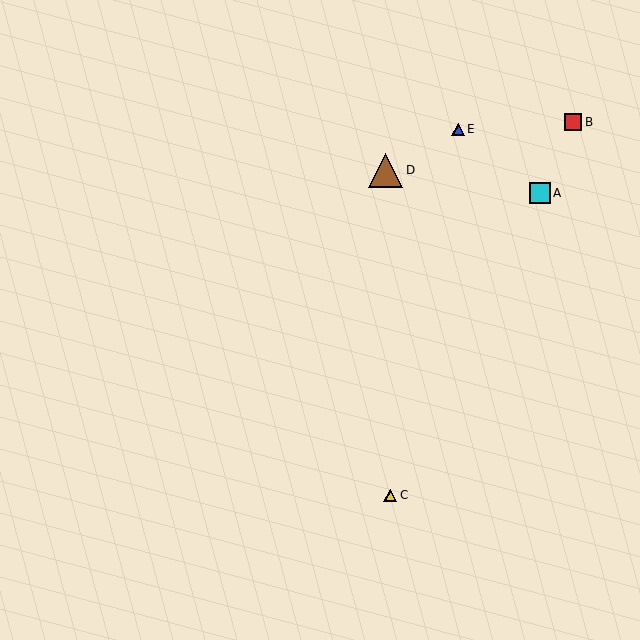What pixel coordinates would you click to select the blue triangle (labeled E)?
Click at (458, 129) to select the blue triangle E.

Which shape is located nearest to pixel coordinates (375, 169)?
The brown triangle (labeled D) at (386, 170) is nearest to that location.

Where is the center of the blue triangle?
The center of the blue triangle is at (458, 129).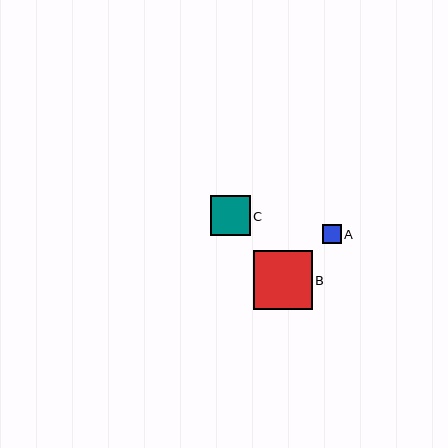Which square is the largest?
Square B is the largest with a size of approximately 59 pixels.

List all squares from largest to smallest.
From largest to smallest: B, C, A.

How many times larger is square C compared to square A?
Square C is approximately 2.1 times the size of square A.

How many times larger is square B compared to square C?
Square B is approximately 1.5 times the size of square C.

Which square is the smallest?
Square A is the smallest with a size of approximately 19 pixels.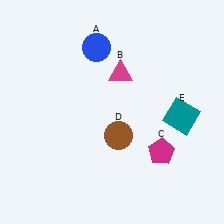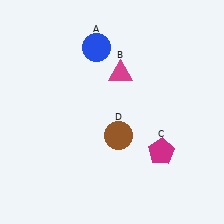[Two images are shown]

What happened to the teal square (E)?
The teal square (E) was removed in Image 2. It was in the bottom-right area of Image 1.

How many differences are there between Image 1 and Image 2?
There is 1 difference between the two images.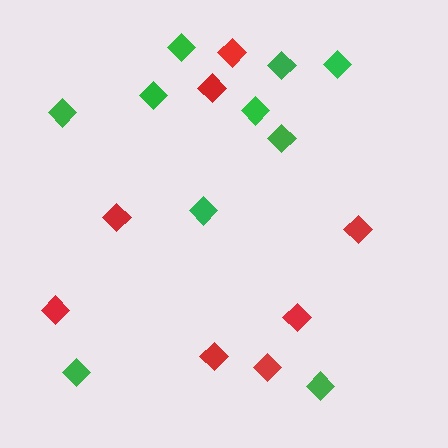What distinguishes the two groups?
There are 2 groups: one group of red diamonds (8) and one group of green diamonds (10).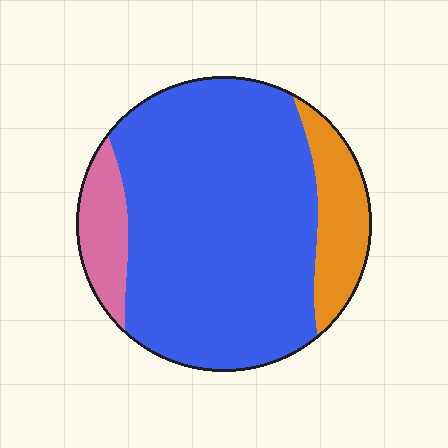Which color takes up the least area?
Pink, at roughly 10%.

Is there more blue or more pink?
Blue.